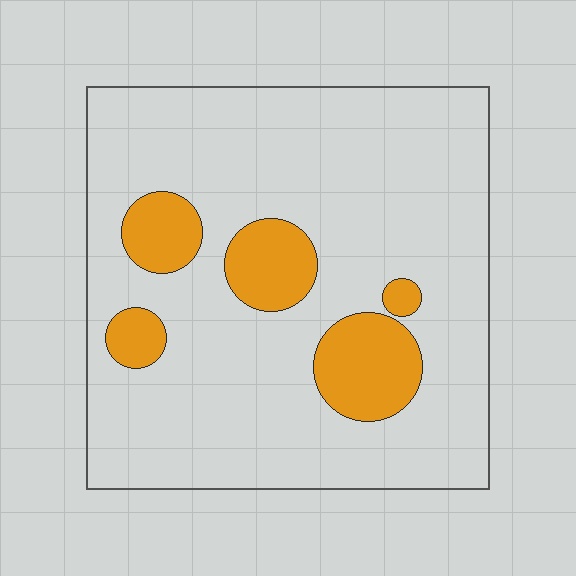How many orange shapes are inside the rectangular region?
5.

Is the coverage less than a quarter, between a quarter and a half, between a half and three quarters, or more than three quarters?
Less than a quarter.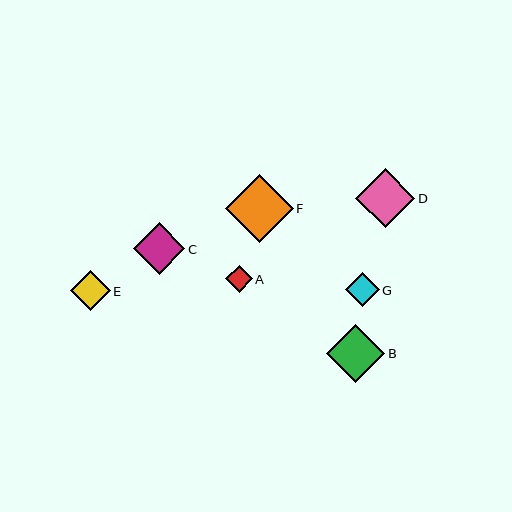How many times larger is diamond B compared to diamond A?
Diamond B is approximately 2.2 times the size of diamond A.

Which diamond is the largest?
Diamond F is the largest with a size of approximately 68 pixels.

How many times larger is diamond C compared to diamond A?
Diamond C is approximately 1.9 times the size of diamond A.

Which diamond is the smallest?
Diamond A is the smallest with a size of approximately 27 pixels.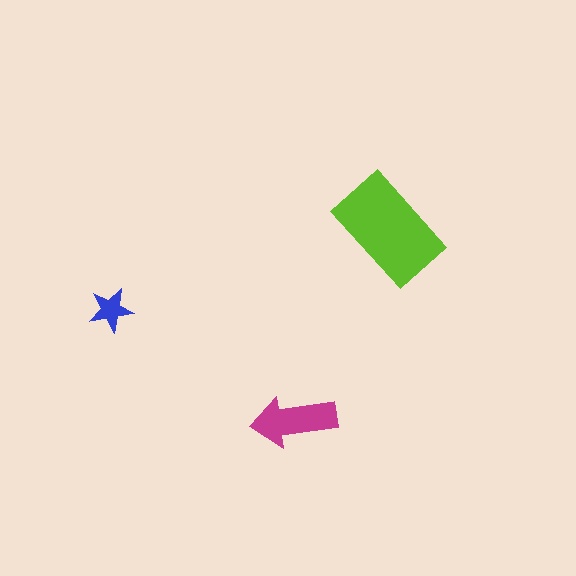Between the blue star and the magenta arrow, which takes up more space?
The magenta arrow.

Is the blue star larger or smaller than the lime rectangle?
Smaller.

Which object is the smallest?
The blue star.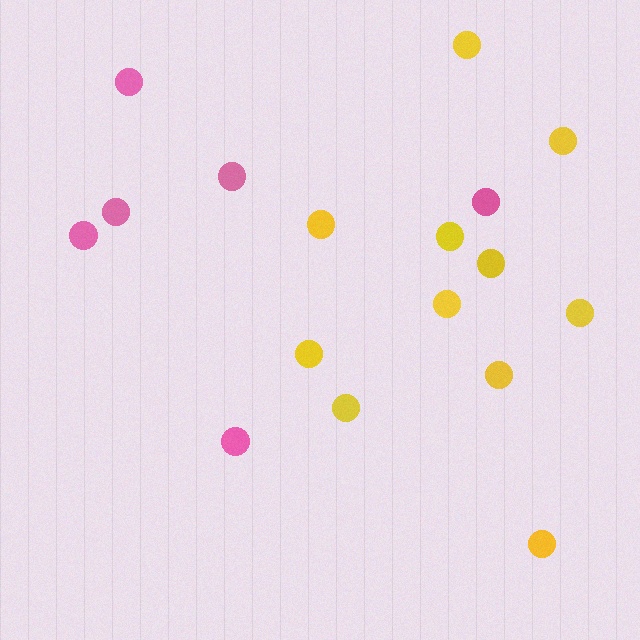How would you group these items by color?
There are 2 groups: one group of yellow circles (11) and one group of pink circles (6).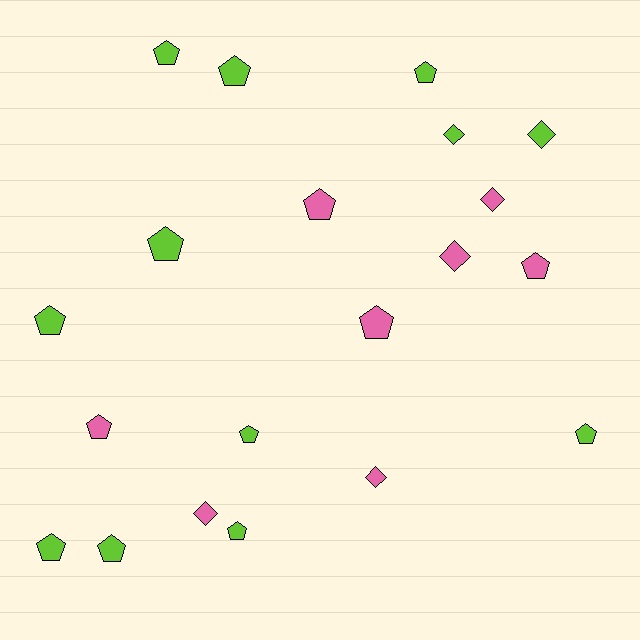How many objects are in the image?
There are 20 objects.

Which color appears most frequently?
Lime, with 12 objects.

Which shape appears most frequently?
Pentagon, with 14 objects.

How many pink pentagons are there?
There are 4 pink pentagons.